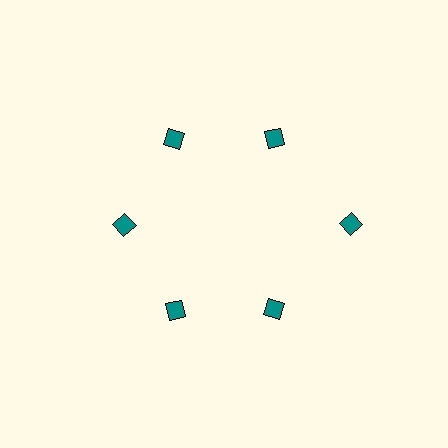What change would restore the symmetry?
The symmetry would be restored by moving it inward, back onto the ring so that all 6 diamonds sit at equal angles and equal distance from the center.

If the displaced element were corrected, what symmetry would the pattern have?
It would have 6-fold rotational symmetry — the pattern would map onto itself every 60 degrees.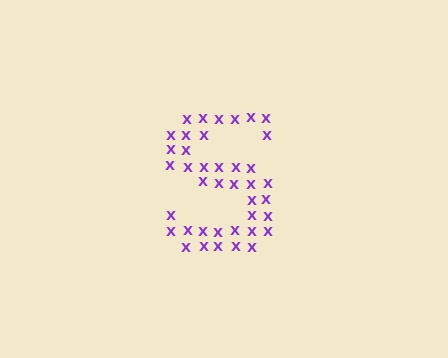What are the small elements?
The small elements are letter X's.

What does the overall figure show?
The overall figure shows the letter S.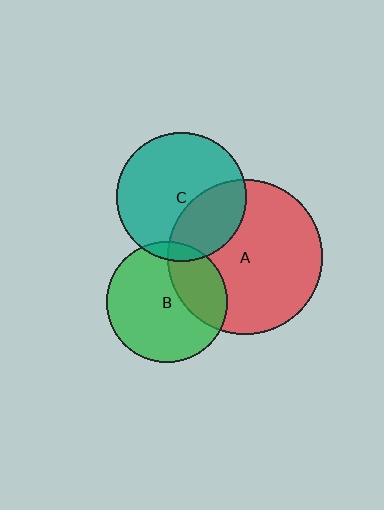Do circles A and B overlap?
Yes.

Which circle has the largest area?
Circle A (red).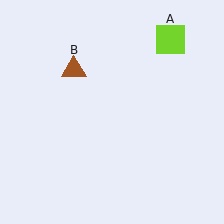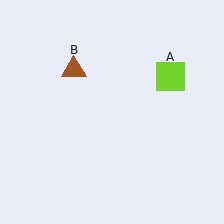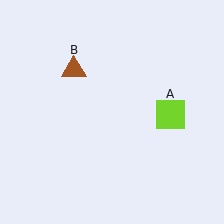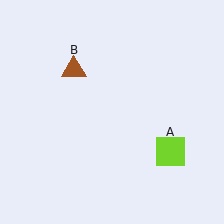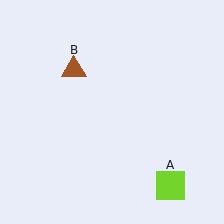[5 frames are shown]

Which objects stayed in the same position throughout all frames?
Brown triangle (object B) remained stationary.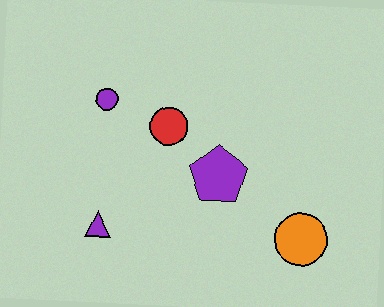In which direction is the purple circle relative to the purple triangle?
The purple circle is above the purple triangle.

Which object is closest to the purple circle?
The red circle is closest to the purple circle.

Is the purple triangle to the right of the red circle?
No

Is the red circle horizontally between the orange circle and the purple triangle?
Yes